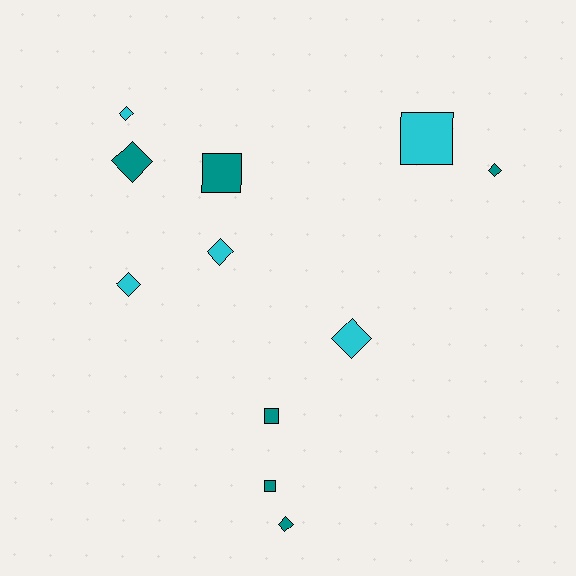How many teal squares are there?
There are 3 teal squares.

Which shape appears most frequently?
Diamond, with 7 objects.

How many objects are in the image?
There are 11 objects.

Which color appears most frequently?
Teal, with 6 objects.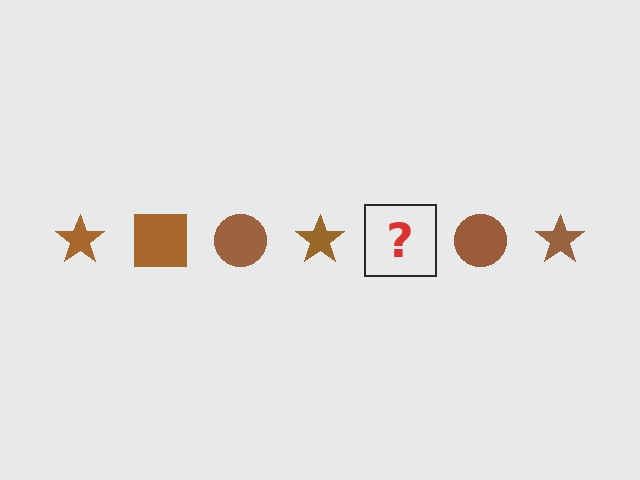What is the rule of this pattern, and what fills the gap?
The rule is that the pattern cycles through star, square, circle shapes in brown. The gap should be filled with a brown square.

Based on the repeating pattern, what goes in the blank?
The blank should be a brown square.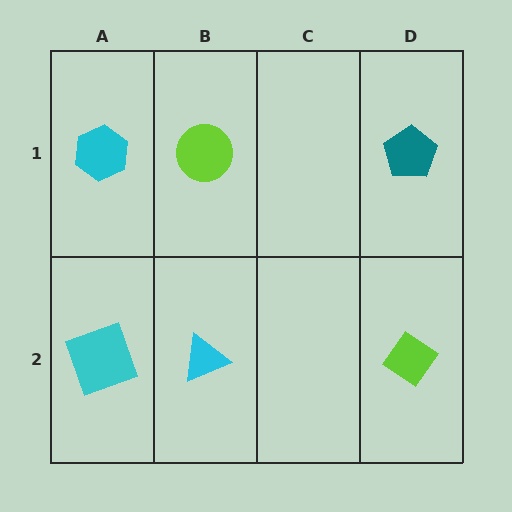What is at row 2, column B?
A cyan triangle.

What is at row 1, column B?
A lime circle.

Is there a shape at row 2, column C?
No, that cell is empty.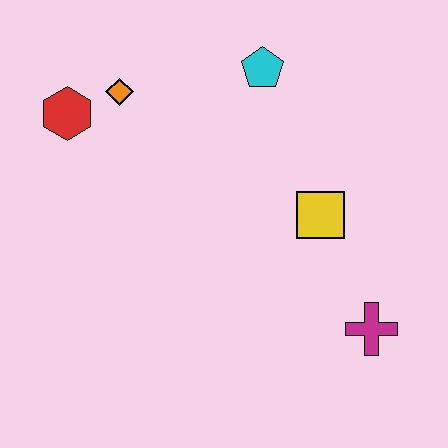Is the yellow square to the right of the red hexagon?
Yes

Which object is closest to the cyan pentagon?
The orange diamond is closest to the cyan pentagon.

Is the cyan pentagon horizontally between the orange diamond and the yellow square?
Yes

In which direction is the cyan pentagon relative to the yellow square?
The cyan pentagon is above the yellow square.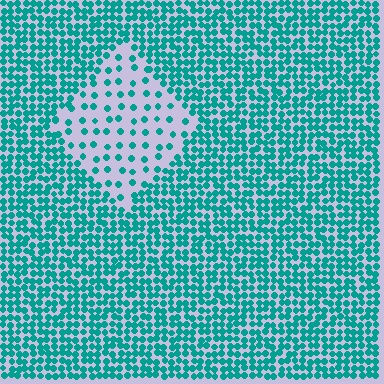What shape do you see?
I see a diamond.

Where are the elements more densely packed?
The elements are more densely packed outside the diamond boundary.